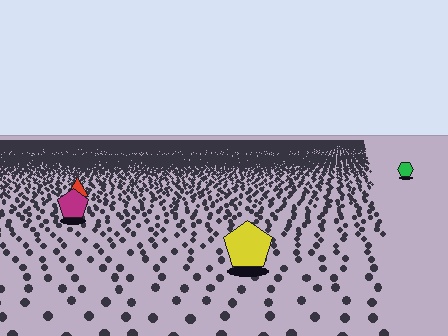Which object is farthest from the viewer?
The green hexagon is farthest from the viewer. It appears smaller and the ground texture around it is denser.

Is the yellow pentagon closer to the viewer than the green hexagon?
Yes. The yellow pentagon is closer — you can tell from the texture gradient: the ground texture is coarser near it.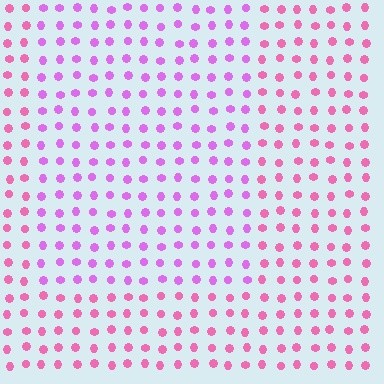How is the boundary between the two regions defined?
The boundary is defined purely by a slight shift in hue (about 35 degrees). Spacing, size, and orientation are identical on both sides.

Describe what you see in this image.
The image is filled with small pink elements in a uniform arrangement. A rectangle-shaped region is visible where the elements are tinted to a slightly different hue, forming a subtle color boundary.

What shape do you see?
I see a rectangle.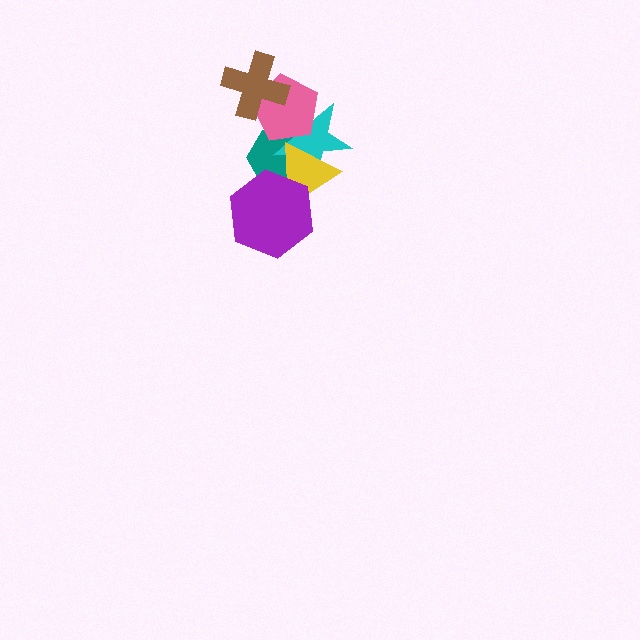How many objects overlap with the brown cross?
1 object overlaps with the brown cross.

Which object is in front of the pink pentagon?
The brown cross is in front of the pink pentagon.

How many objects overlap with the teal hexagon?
4 objects overlap with the teal hexagon.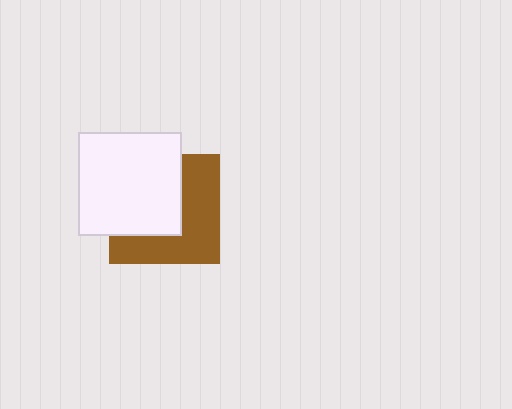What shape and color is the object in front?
The object in front is a white square.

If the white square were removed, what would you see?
You would see the complete brown square.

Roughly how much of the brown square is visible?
About half of it is visible (roughly 51%).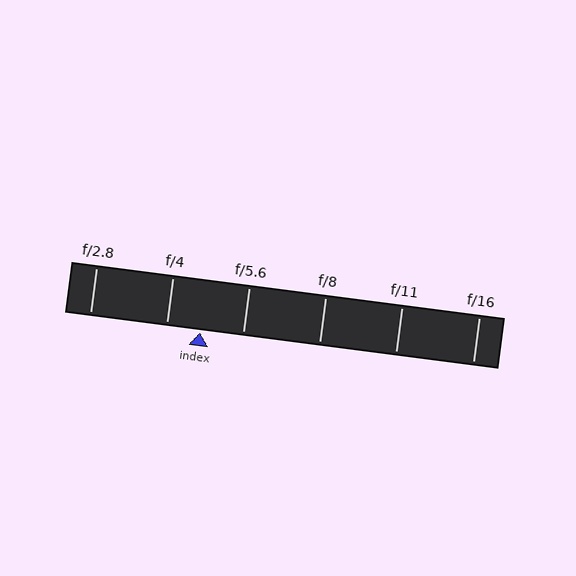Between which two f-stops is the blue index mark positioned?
The index mark is between f/4 and f/5.6.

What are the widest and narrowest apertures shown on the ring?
The widest aperture shown is f/2.8 and the narrowest is f/16.